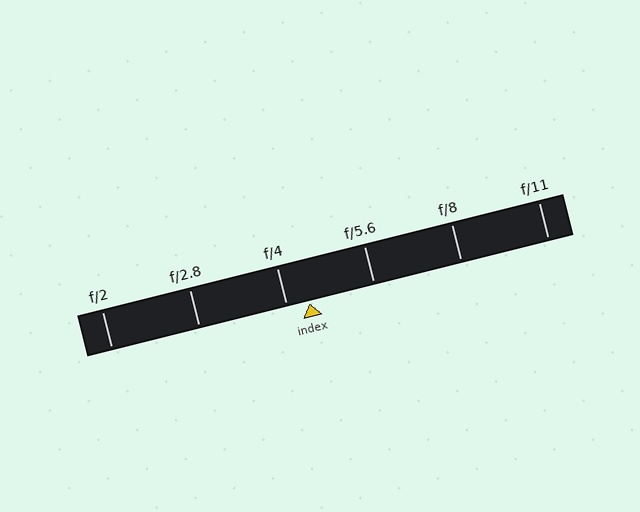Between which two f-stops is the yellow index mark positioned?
The index mark is between f/4 and f/5.6.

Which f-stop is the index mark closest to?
The index mark is closest to f/4.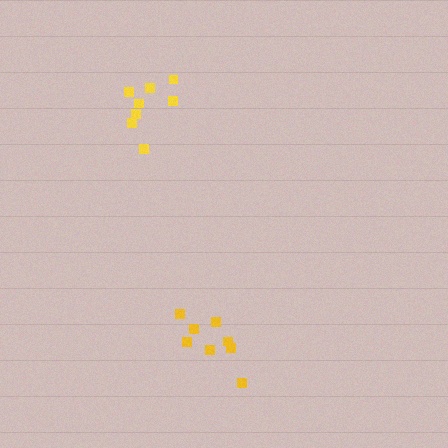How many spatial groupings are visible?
There are 2 spatial groupings.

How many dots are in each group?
Group 1: 8 dots, Group 2: 8 dots (16 total).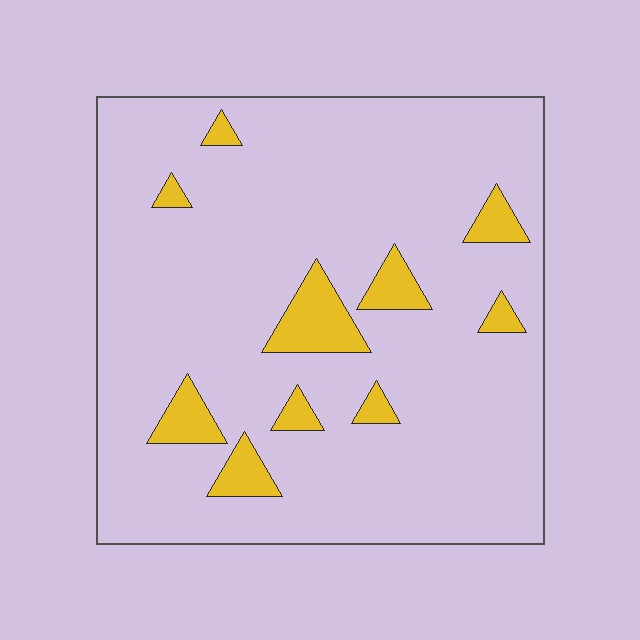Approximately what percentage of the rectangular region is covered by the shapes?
Approximately 10%.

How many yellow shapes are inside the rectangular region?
10.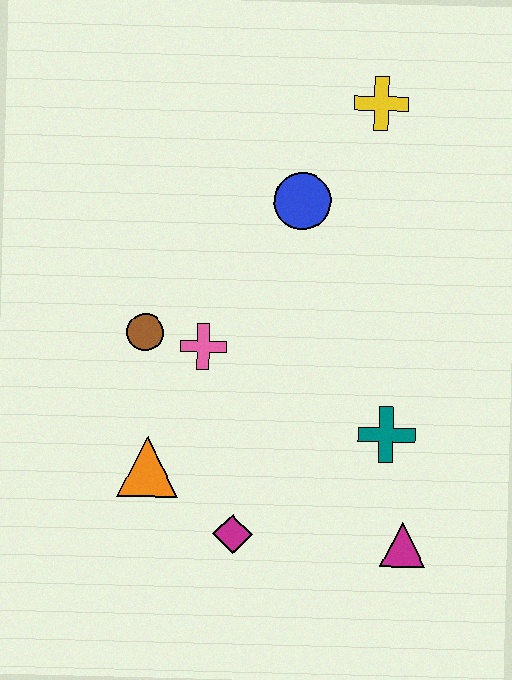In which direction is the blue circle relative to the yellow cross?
The blue circle is below the yellow cross.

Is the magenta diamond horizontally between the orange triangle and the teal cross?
Yes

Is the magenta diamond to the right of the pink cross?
Yes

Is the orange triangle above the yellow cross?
No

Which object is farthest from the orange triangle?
The yellow cross is farthest from the orange triangle.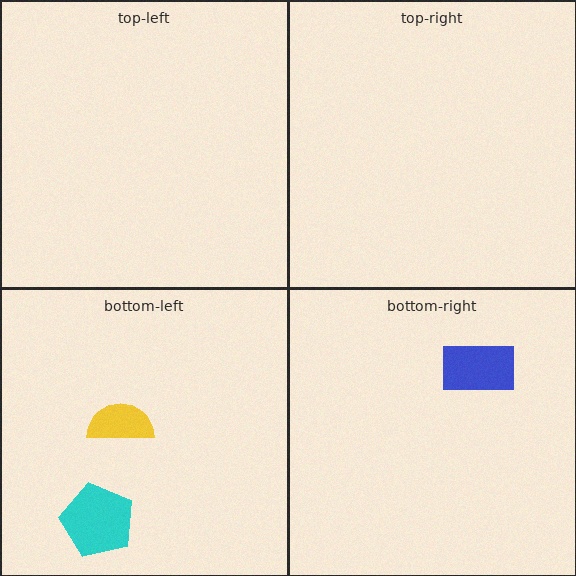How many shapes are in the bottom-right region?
1.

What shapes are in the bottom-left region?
The yellow semicircle, the cyan pentagon.